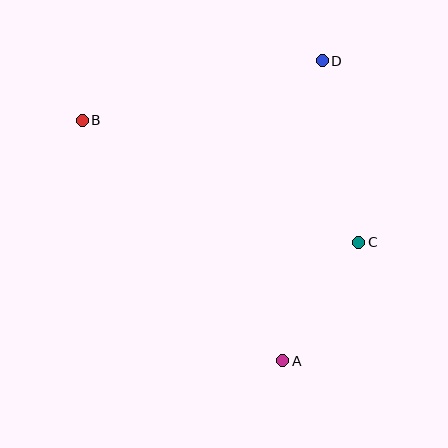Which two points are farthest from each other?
Points A and B are farthest from each other.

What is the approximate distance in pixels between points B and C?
The distance between B and C is approximately 302 pixels.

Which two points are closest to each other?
Points A and C are closest to each other.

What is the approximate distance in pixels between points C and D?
The distance between C and D is approximately 185 pixels.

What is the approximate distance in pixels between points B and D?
The distance between B and D is approximately 248 pixels.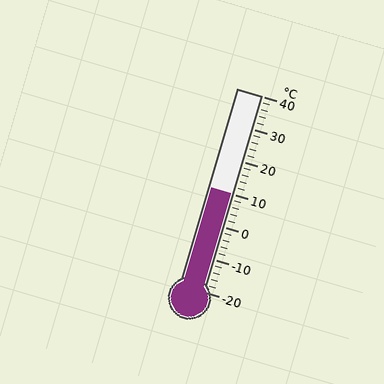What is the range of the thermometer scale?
The thermometer scale ranges from -20°C to 40°C.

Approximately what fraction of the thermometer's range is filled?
The thermometer is filled to approximately 50% of its range.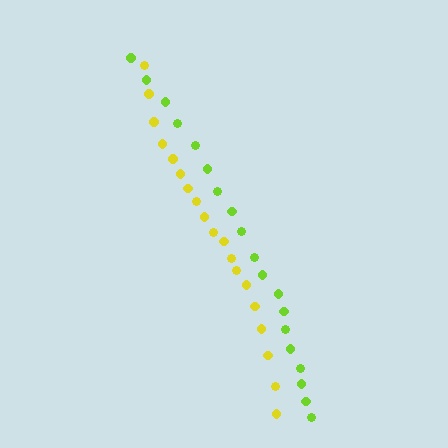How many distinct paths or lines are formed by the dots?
There are 2 distinct paths.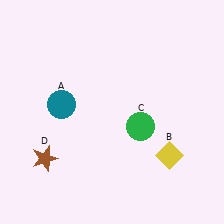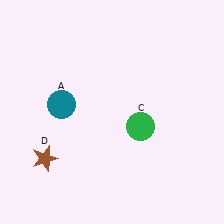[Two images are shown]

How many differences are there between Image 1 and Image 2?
There is 1 difference between the two images.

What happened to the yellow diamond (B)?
The yellow diamond (B) was removed in Image 2. It was in the bottom-right area of Image 1.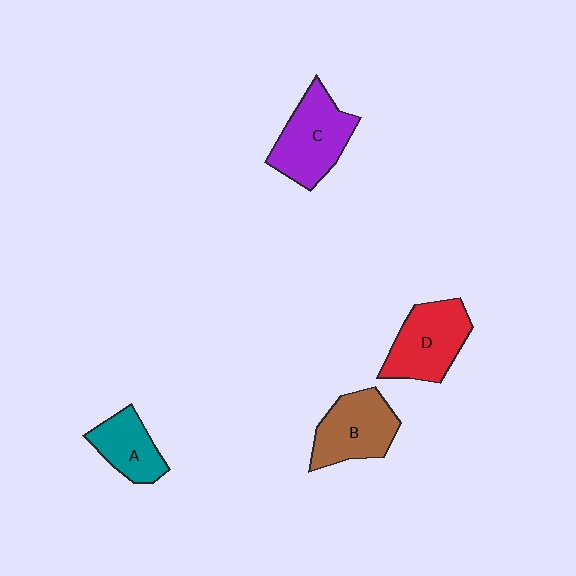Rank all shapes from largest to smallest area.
From largest to smallest: C (purple), D (red), B (brown), A (teal).